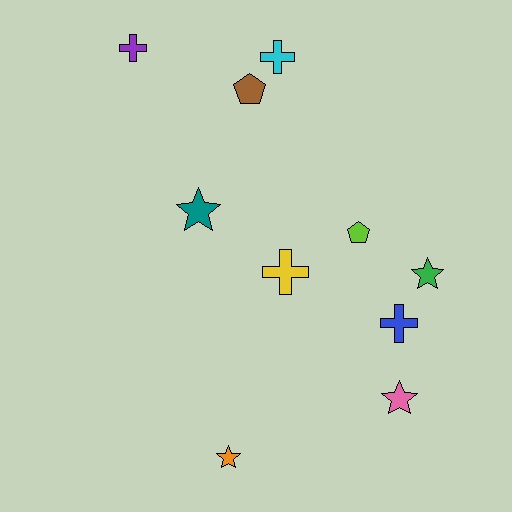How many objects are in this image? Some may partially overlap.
There are 10 objects.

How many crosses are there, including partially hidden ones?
There are 4 crosses.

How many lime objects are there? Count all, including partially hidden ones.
There is 1 lime object.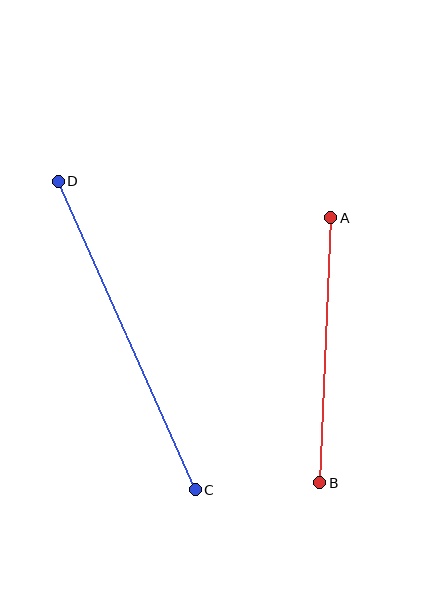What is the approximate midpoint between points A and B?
The midpoint is at approximately (325, 350) pixels.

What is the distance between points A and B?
The distance is approximately 265 pixels.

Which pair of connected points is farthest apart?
Points C and D are farthest apart.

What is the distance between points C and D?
The distance is approximately 337 pixels.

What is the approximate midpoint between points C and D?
The midpoint is at approximately (127, 335) pixels.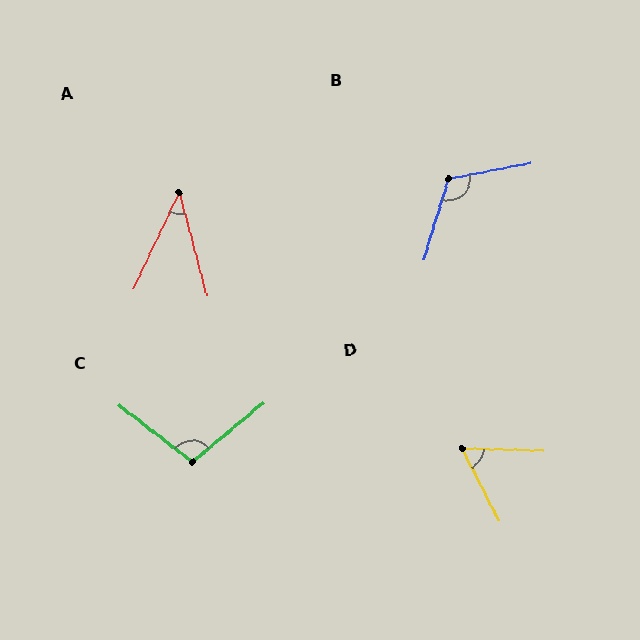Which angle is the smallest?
A, at approximately 40 degrees.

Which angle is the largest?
B, at approximately 117 degrees.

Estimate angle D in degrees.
Approximately 61 degrees.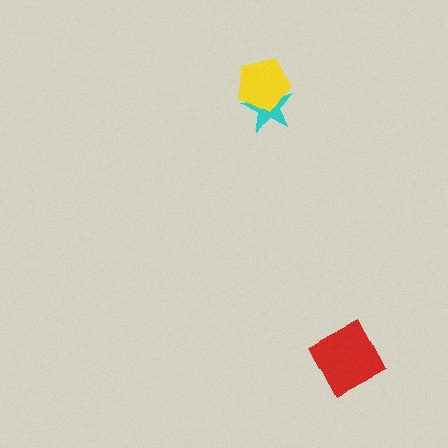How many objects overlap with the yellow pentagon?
1 object overlaps with the yellow pentagon.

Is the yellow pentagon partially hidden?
No, no other shape covers it.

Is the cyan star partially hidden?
Yes, it is partially covered by another shape.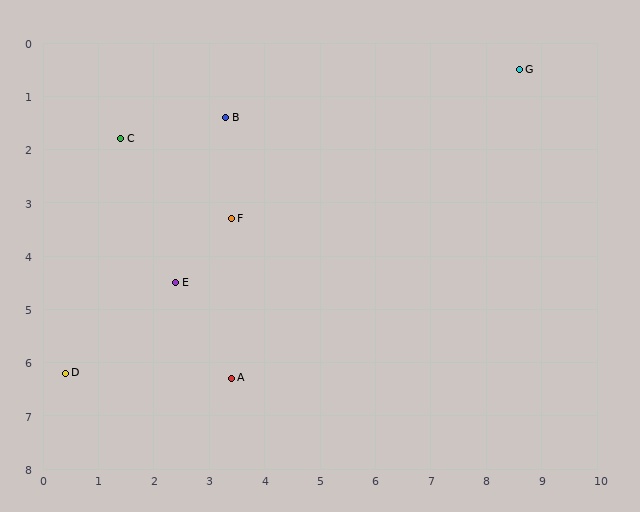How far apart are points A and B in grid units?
Points A and B are about 4.9 grid units apart.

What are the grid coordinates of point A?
Point A is at approximately (3.4, 6.3).